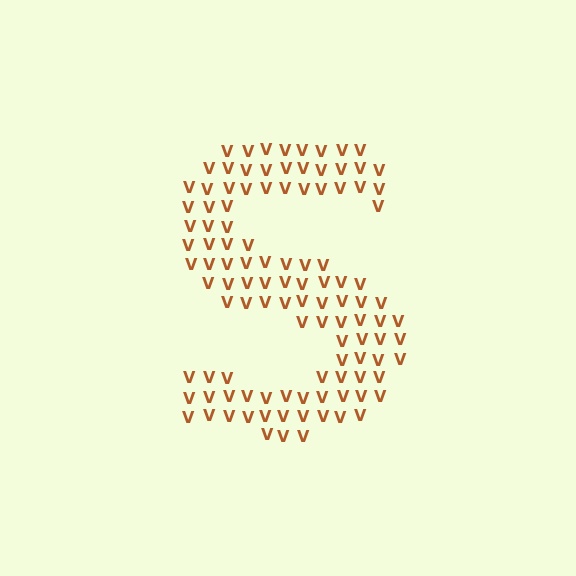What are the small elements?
The small elements are letter V's.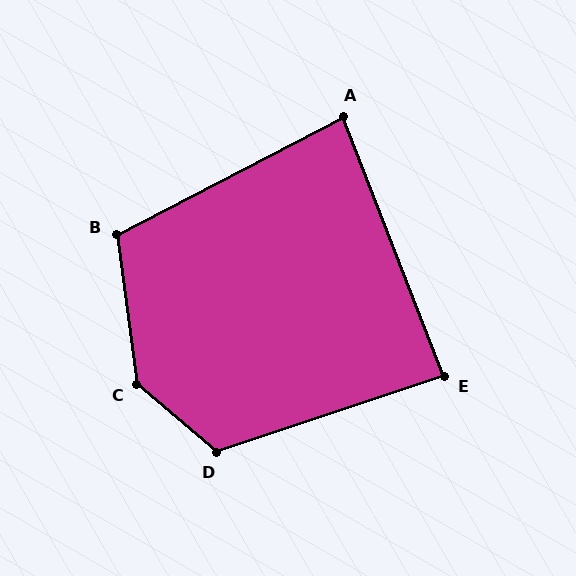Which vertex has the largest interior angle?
C, at approximately 138 degrees.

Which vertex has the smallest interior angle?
A, at approximately 84 degrees.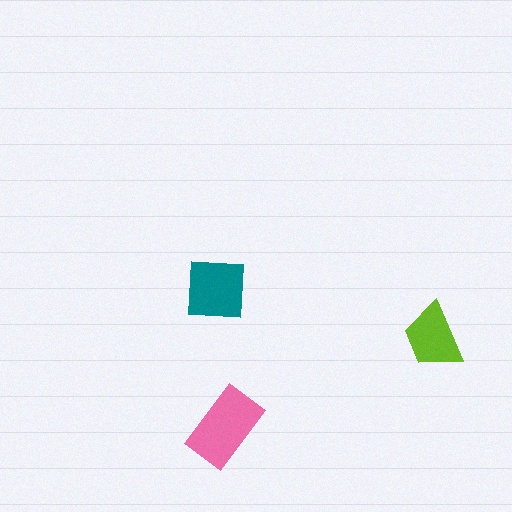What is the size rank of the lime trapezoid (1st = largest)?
3rd.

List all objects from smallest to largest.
The lime trapezoid, the teal square, the pink rectangle.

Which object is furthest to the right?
The lime trapezoid is rightmost.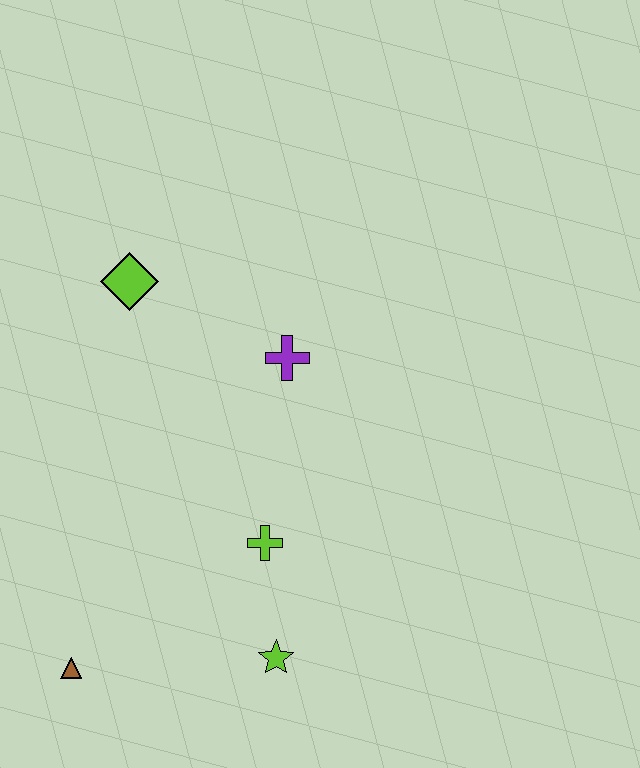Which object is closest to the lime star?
The lime cross is closest to the lime star.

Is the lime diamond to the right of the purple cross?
No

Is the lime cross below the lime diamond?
Yes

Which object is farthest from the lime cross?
The lime diamond is farthest from the lime cross.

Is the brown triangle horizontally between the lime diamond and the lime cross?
No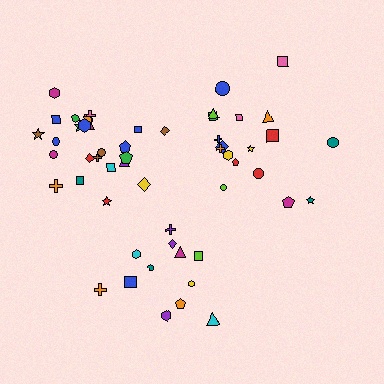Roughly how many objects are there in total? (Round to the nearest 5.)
Roughly 55 objects in total.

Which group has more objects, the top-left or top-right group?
The top-left group.